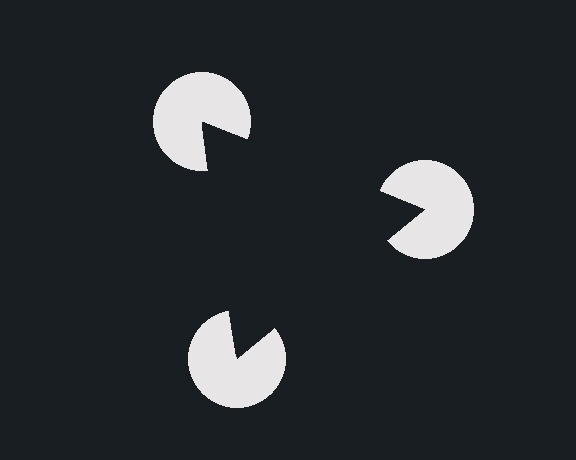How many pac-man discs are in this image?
There are 3 — one at each vertex of the illusory triangle.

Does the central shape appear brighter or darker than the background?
It typically appears slightly darker than the background, even though no actual brightness change is drawn.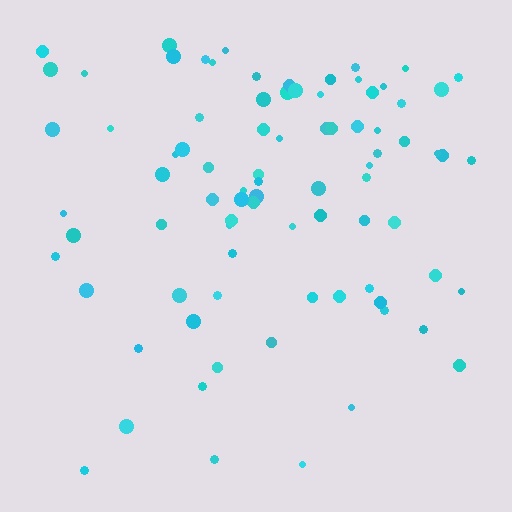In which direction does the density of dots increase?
From bottom to top, with the top side densest.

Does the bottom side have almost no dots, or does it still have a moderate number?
Still a moderate number, just noticeably fewer than the top.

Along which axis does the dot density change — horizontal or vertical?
Vertical.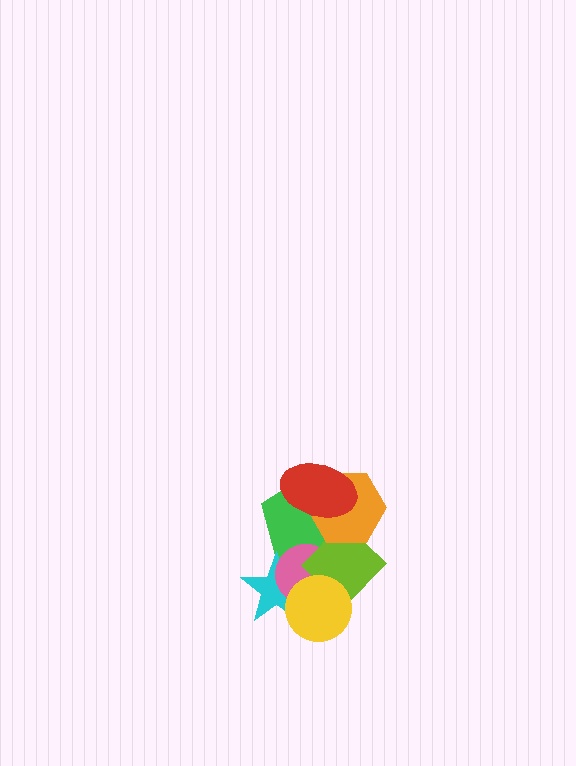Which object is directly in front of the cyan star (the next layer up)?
The pink circle is directly in front of the cyan star.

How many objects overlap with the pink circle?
4 objects overlap with the pink circle.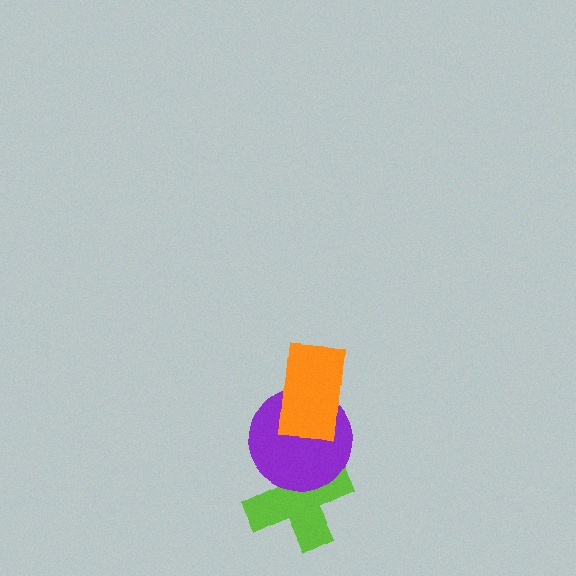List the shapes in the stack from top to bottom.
From top to bottom: the orange rectangle, the purple circle, the lime cross.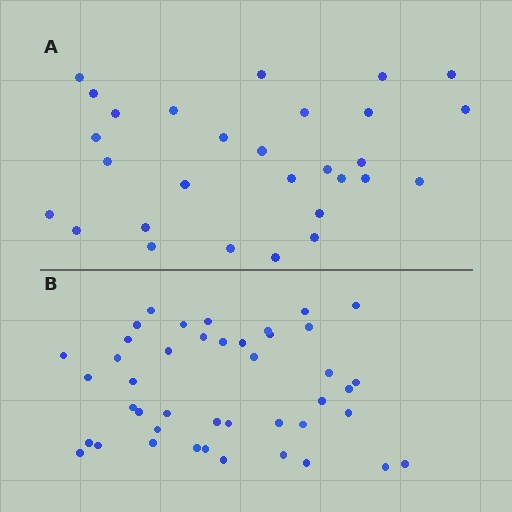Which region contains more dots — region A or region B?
Region B (the bottom region) has more dots.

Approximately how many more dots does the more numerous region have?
Region B has approximately 15 more dots than region A.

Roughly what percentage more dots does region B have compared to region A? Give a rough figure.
About 50% more.